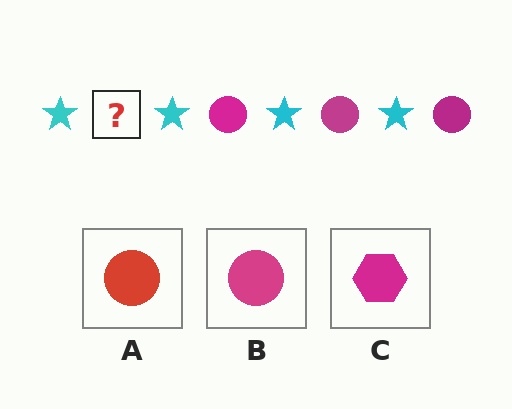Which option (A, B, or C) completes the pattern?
B.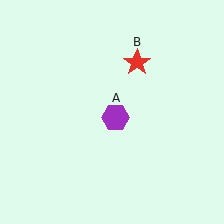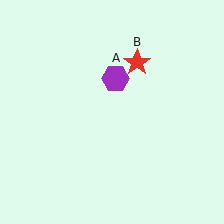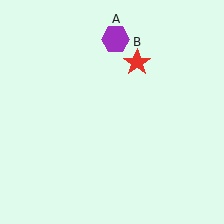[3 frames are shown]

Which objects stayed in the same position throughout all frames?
Red star (object B) remained stationary.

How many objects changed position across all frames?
1 object changed position: purple hexagon (object A).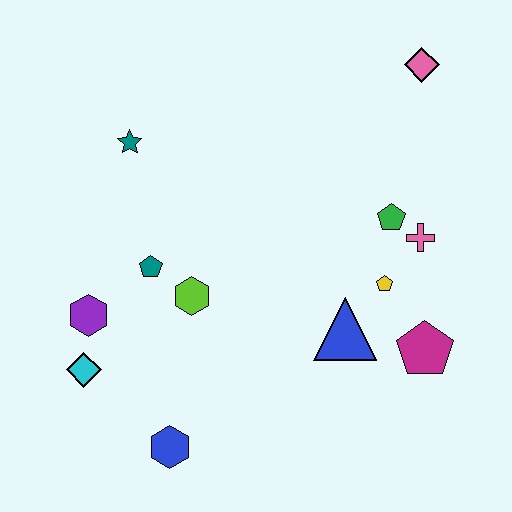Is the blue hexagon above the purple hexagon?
No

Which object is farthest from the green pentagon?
The cyan diamond is farthest from the green pentagon.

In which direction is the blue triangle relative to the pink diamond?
The blue triangle is below the pink diamond.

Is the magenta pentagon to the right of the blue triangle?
Yes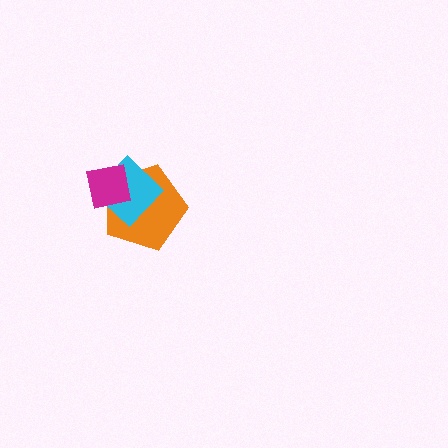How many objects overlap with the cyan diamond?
2 objects overlap with the cyan diamond.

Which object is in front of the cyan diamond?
The magenta square is in front of the cyan diamond.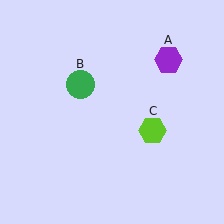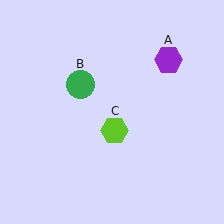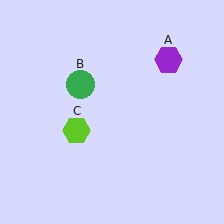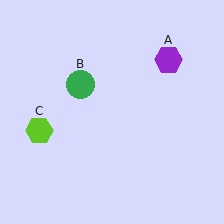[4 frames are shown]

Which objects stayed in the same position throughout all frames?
Purple hexagon (object A) and green circle (object B) remained stationary.